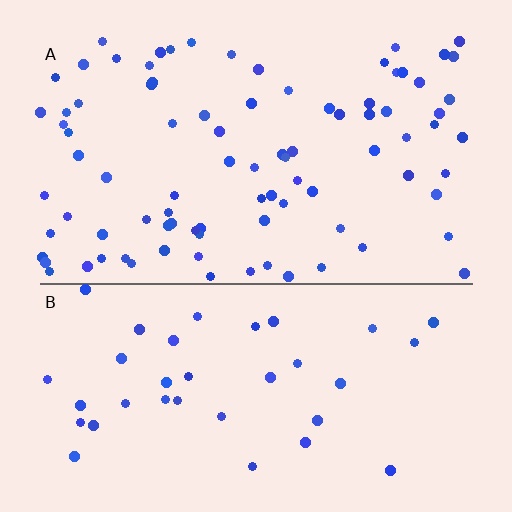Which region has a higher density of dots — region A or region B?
A (the top).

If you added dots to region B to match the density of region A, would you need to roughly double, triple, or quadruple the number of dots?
Approximately double.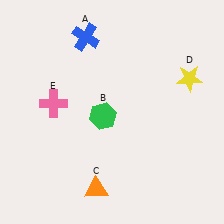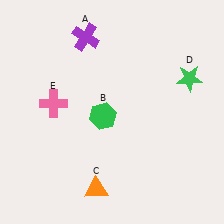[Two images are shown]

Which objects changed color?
A changed from blue to purple. D changed from yellow to green.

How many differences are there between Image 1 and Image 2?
There are 2 differences between the two images.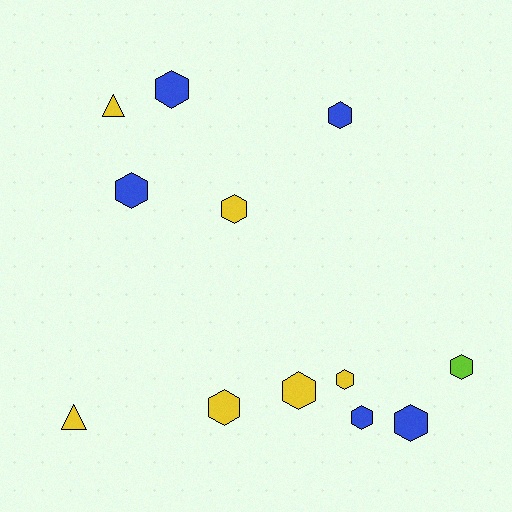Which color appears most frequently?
Yellow, with 6 objects.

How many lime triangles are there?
There are no lime triangles.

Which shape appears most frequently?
Hexagon, with 10 objects.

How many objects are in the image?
There are 12 objects.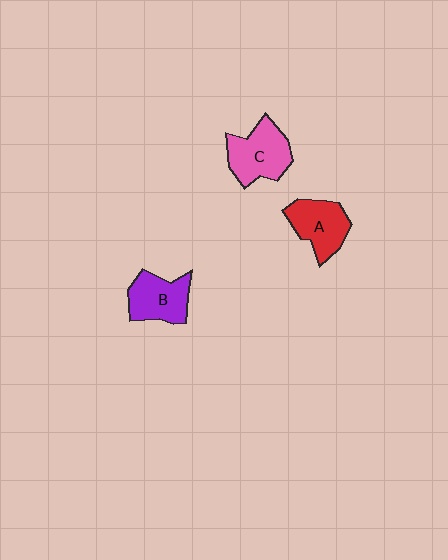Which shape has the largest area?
Shape C (pink).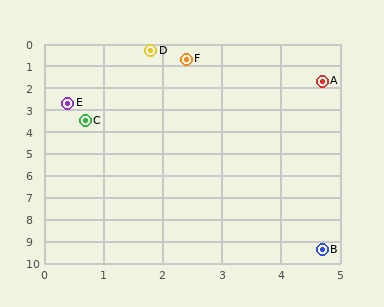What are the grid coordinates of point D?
Point D is at approximately (1.8, 0.3).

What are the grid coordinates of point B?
Point B is at approximately (4.7, 9.4).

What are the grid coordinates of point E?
Point E is at approximately (0.4, 2.7).